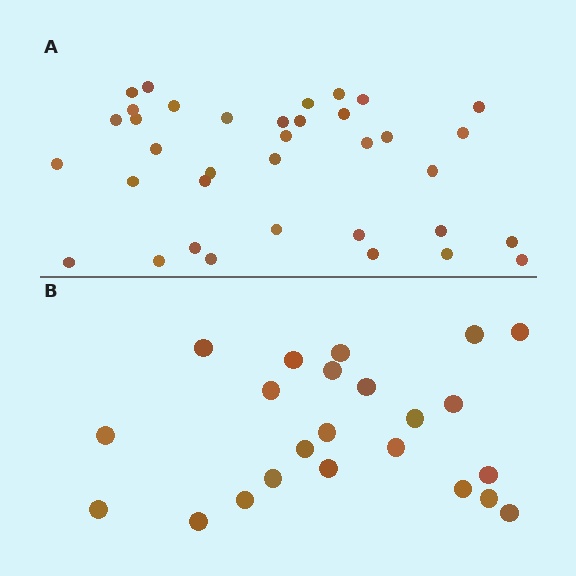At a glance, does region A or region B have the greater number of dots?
Region A (the top region) has more dots.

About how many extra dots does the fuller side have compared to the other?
Region A has approximately 15 more dots than region B.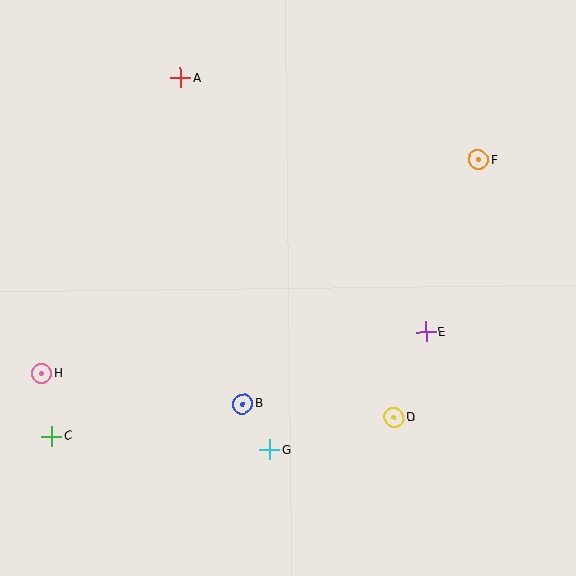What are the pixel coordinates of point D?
Point D is at (394, 417).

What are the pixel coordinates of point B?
Point B is at (243, 404).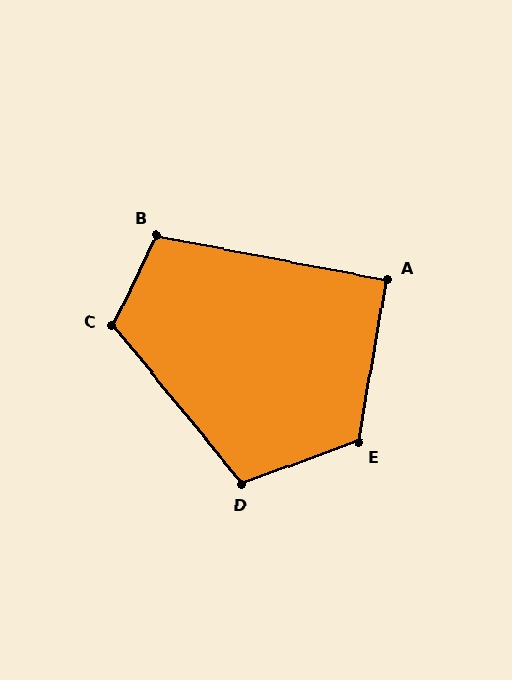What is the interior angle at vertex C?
Approximately 115 degrees (obtuse).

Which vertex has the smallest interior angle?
A, at approximately 91 degrees.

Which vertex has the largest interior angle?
E, at approximately 120 degrees.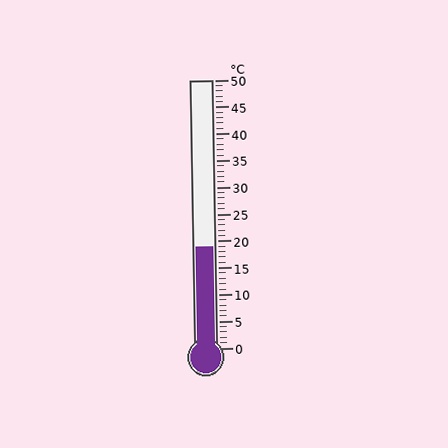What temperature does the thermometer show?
The thermometer shows approximately 19°C.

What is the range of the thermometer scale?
The thermometer scale ranges from 0°C to 50°C.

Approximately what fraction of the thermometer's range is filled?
The thermometer is filled to approximately 40% of its range.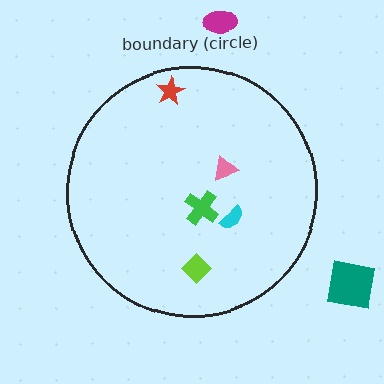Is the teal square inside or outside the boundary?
Outside.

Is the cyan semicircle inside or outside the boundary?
Inside.